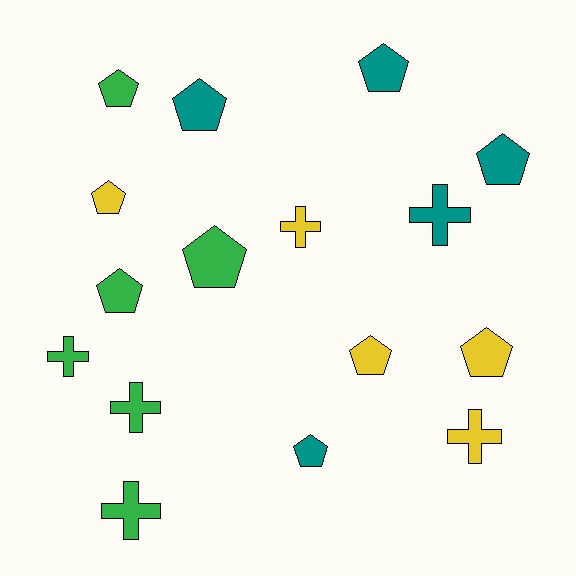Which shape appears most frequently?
Pentagon, with 10 objects.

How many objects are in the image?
There are 16 objects.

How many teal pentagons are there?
There are 4 teal pentagons.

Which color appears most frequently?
Green, with 6 objects.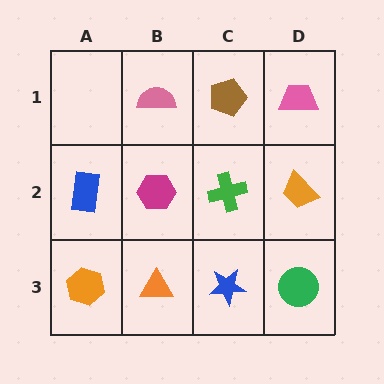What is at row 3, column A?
An orange hexagon.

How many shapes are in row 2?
4 shapes.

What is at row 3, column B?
An orange triangle.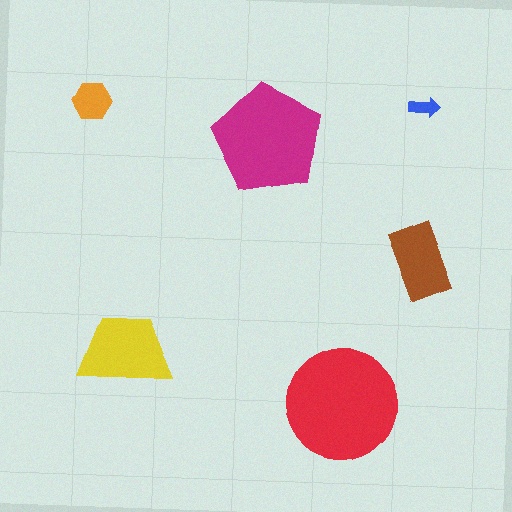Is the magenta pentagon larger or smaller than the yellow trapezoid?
Larger.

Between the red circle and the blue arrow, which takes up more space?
The red circle.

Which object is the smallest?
The blue arrow.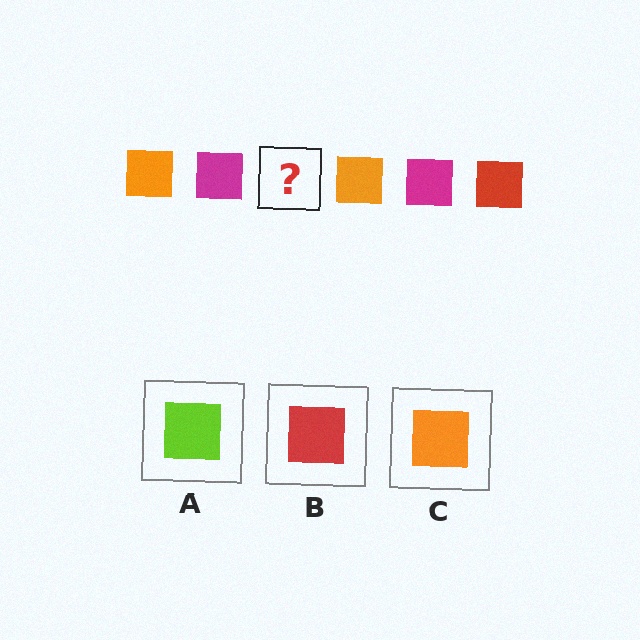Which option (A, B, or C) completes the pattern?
B.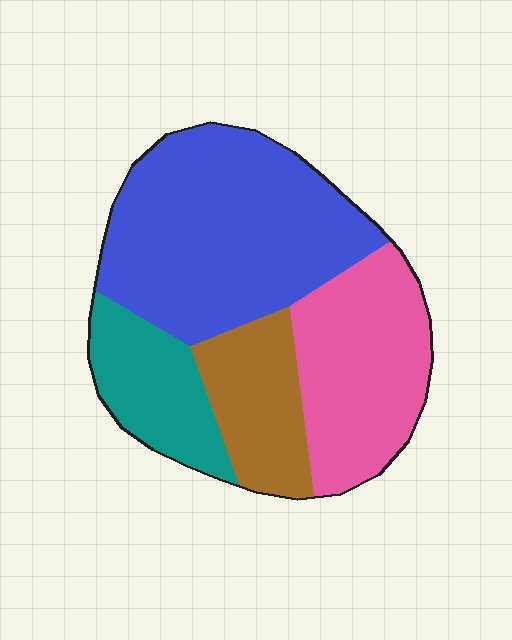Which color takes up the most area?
Blue, at roughly 45%.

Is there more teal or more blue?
Blue.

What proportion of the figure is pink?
Pink takes up about one quarter (1/4) of the figure.